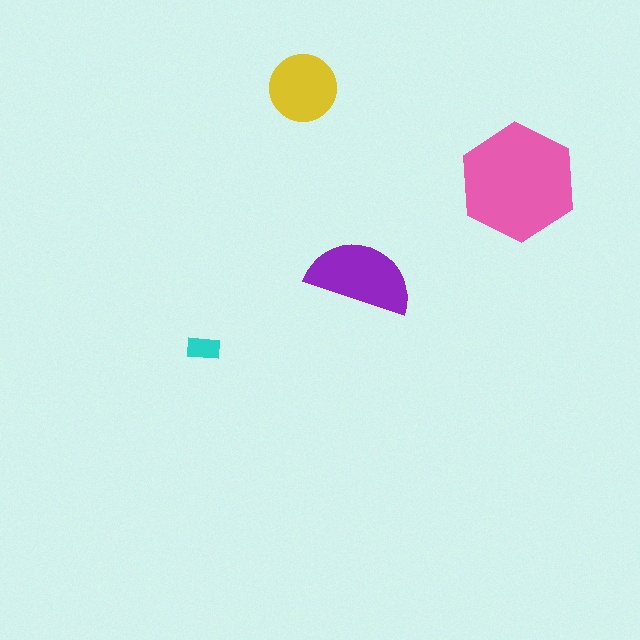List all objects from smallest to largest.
The cyan rectangle, the yellow circle, the purple semicircle, the pink hexagon.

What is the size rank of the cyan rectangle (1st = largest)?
4th.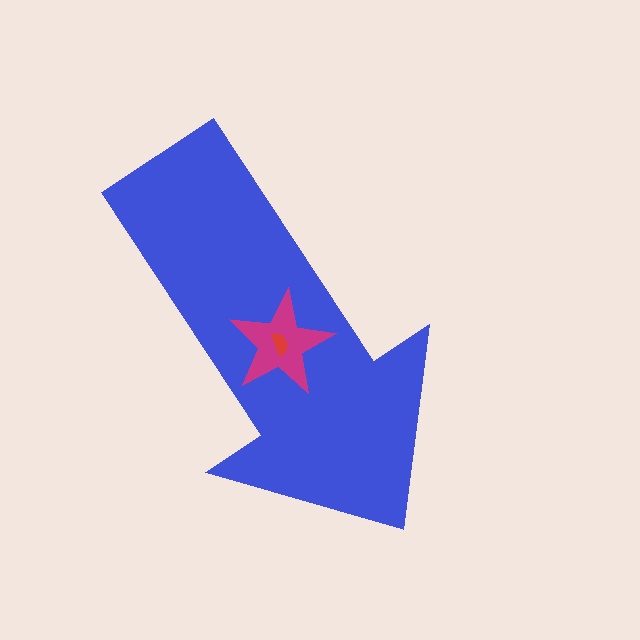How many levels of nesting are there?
3.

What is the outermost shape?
The blue arrow.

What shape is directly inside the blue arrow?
The magenta star.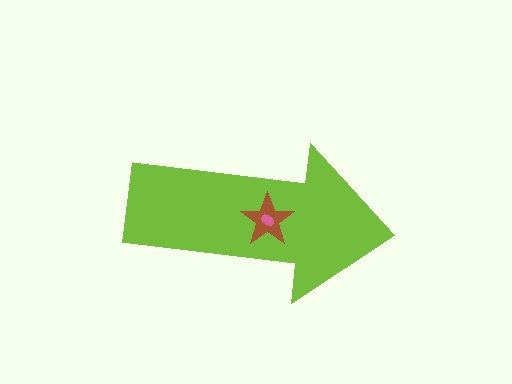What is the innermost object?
The pink ellipse.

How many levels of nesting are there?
3.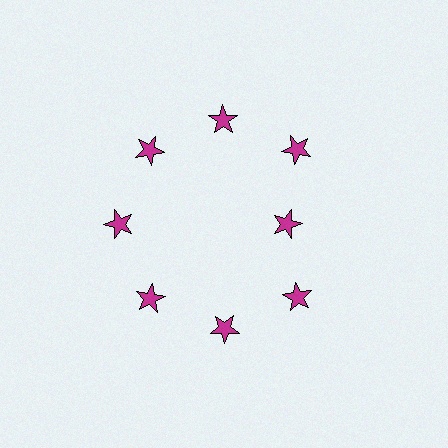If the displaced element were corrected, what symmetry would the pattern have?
It would have 8-fold rotational symmetry — the pattern would map onto itself every 45 degrees.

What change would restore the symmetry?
The symmetry would be restored by moving it outward, back onto the ring so that all 8 stars sit at equal angles and equal distance from the center.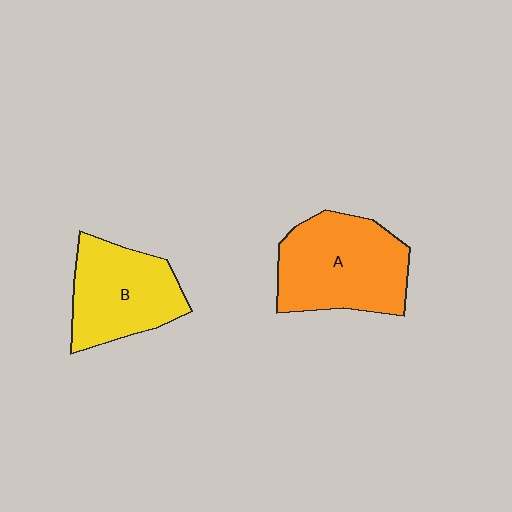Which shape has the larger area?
Shape A (orange).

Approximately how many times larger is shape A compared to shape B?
Approximately 1.2 times.